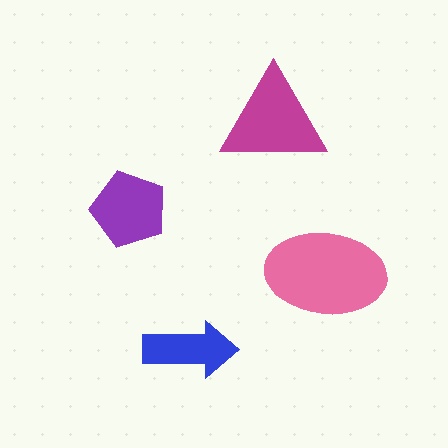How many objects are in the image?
There are 4 objects in the image.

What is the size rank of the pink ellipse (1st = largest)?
1st.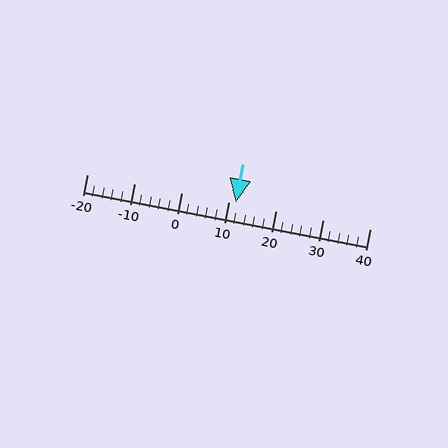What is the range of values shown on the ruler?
The ruler shows values from -20 to 40.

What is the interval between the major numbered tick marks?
The major tick marks are spaced 10 units apart.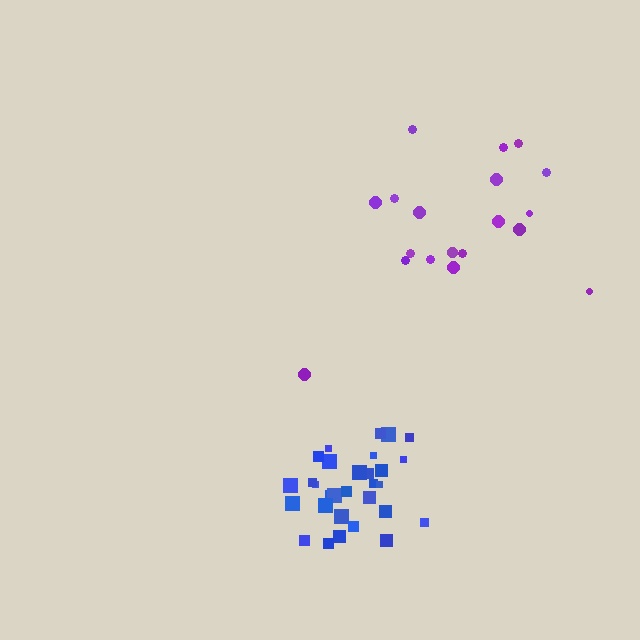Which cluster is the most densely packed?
Blue.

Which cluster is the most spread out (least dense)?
Purple.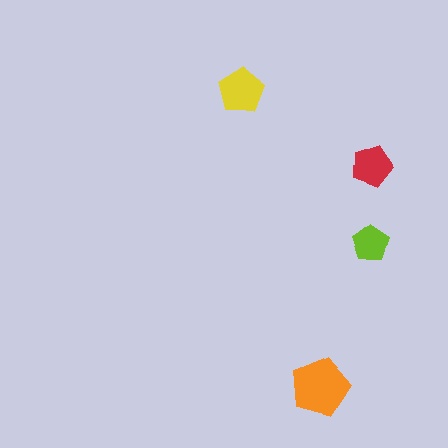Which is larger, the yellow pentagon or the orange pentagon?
The orange one.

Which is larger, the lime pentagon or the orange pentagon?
The orange one.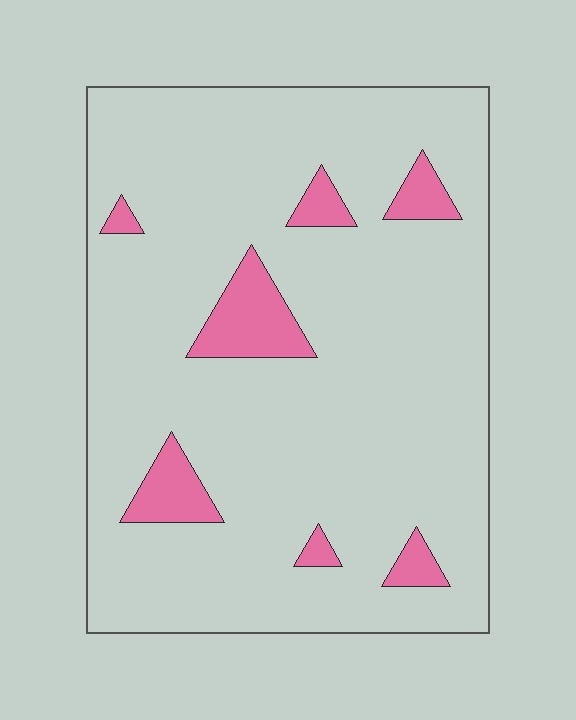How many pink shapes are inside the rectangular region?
7.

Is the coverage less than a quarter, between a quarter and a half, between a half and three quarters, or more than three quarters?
Less than a quarter.